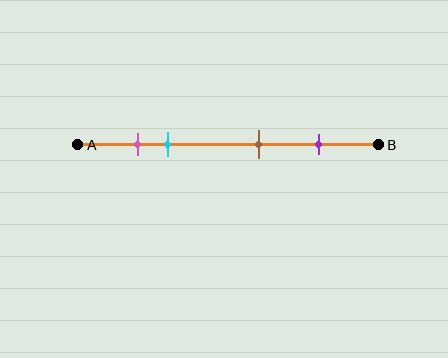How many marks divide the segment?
There are 4 marks dividing the segment.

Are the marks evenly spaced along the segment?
No, the marks are not evenly spaced.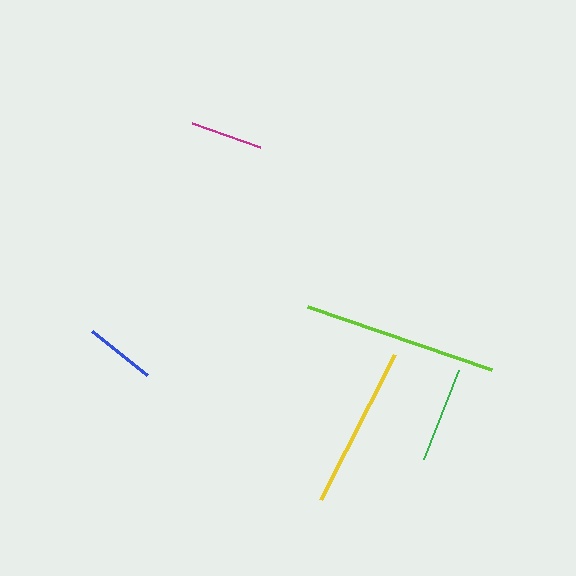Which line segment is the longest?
The lime line is the longest at approximately 195 pixels.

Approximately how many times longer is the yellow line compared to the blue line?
The yellow line is approximately 2.3 times the length of the blue line.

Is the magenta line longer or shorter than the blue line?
The magenta line is longer than the blue line.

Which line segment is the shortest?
The blue line is the shortest at approximately 70 pixels.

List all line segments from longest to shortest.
From longest to shortest: lime, yellow, green, magenta, blue.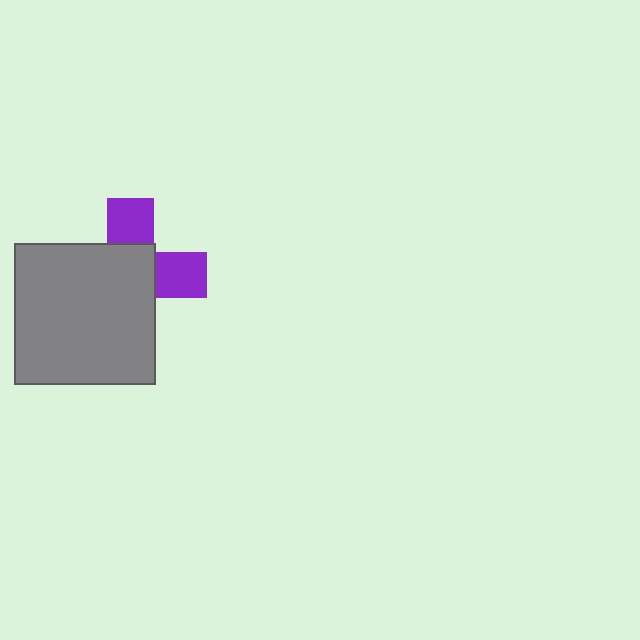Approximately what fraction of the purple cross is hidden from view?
Roughly 63% of the purple cross is hidden behind the gray square.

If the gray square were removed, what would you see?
You would see the complete purple cross.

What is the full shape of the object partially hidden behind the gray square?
The partially hidden object is a purple cross.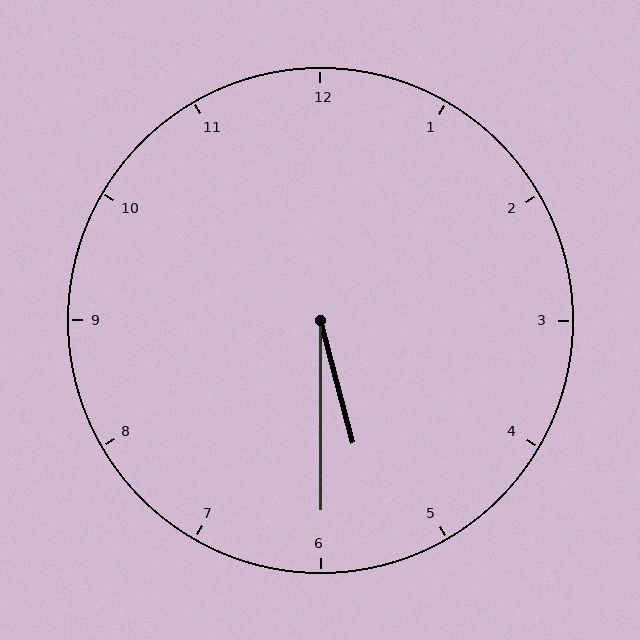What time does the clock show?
5:30.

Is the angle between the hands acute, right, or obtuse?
It is acute.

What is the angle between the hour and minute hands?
Approximately 15 degrees.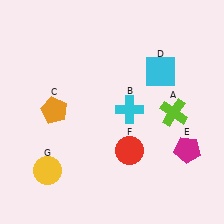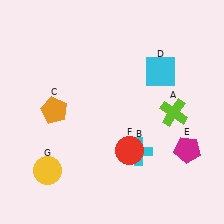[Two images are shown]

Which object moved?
The cyan cross (B) moved down.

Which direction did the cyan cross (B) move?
The cyan cross (B) moved down.